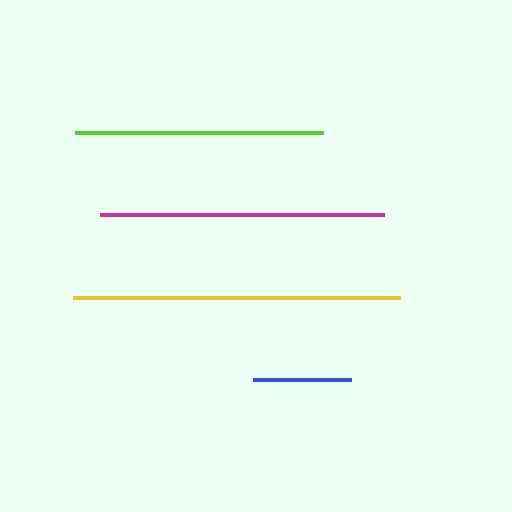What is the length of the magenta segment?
The magenta segment is approximately 283 pixels long.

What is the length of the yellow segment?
The yellow segment is approximately 327 pixels long.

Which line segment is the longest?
The yellow line is the longest at approximately 327 pixels.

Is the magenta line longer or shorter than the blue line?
The magenta line is longer than the blue line.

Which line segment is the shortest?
The blue line is the shortest at approximately 98 pixels.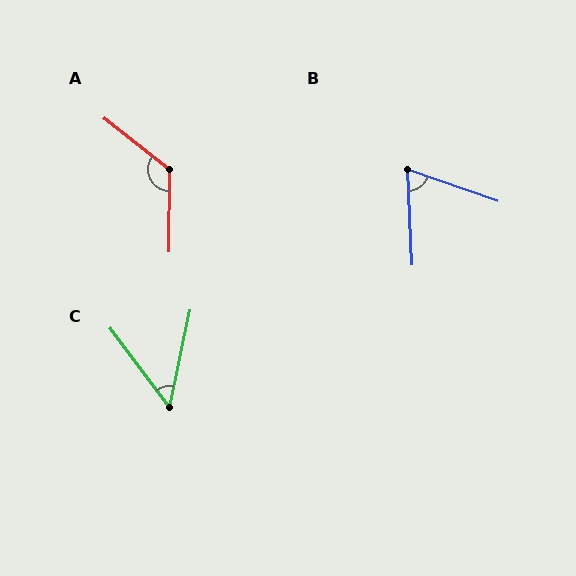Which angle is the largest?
A, at approximately 128 degrees.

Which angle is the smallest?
C, at approximately 49 degrees.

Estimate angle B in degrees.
Approximately 68 degrees.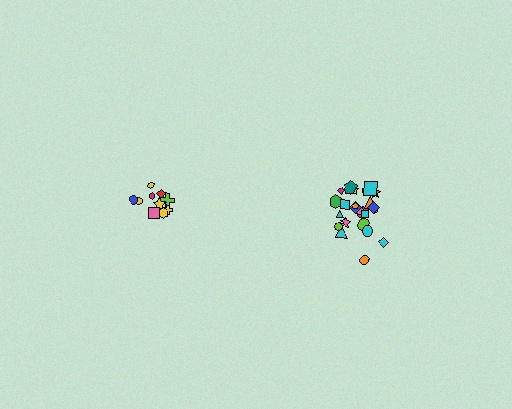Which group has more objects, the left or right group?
The right group.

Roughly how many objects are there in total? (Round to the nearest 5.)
Roughly 35 objects in total.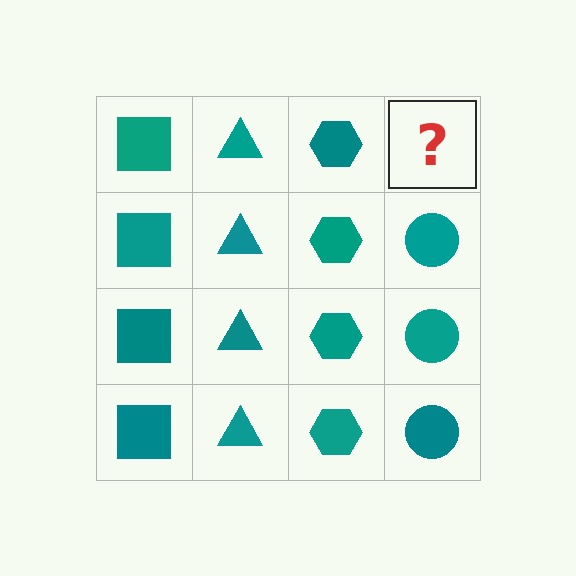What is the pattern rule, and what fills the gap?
The rule is that each column has a consistent shape. The gap should be filled with a teal circle.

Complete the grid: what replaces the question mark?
The question mark should be replaced with a teal circle.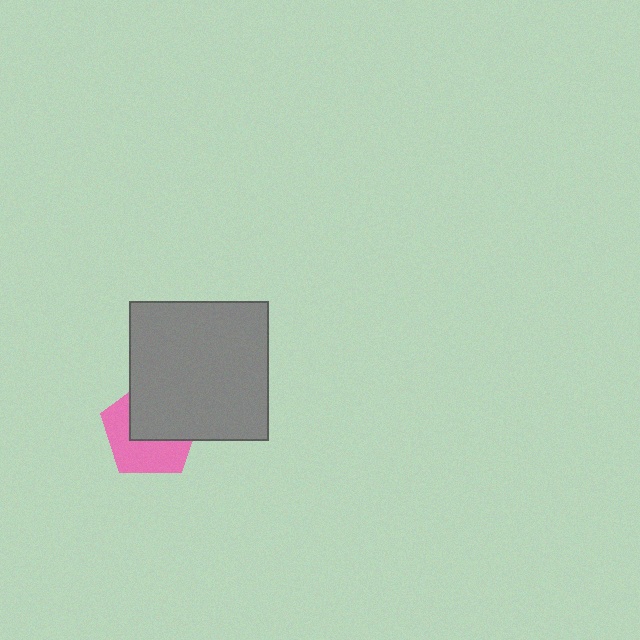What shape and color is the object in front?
The object in front is a gray square.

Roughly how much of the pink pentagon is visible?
About half of it is visible (roughly 49%).